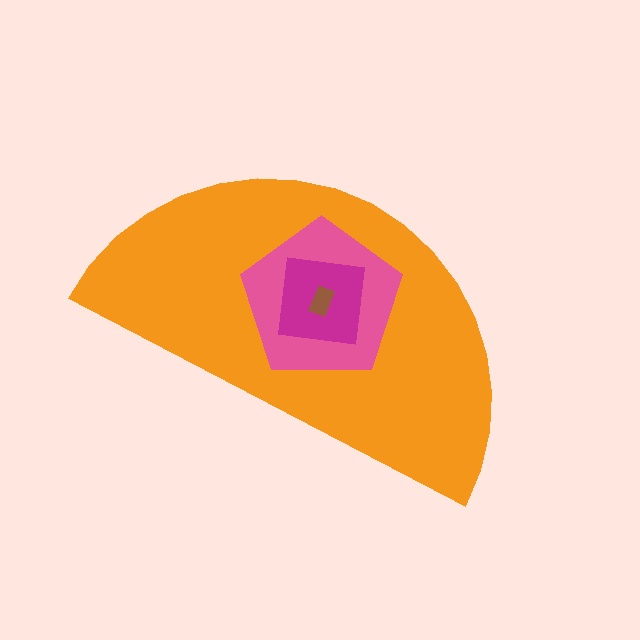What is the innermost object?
The brown rectangle.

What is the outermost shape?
The orange semicircle.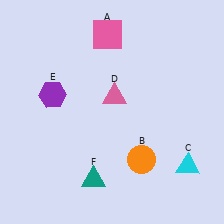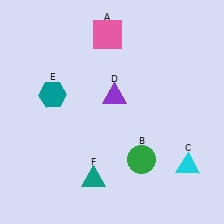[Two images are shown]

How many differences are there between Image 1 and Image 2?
There are 3 differences between the two images.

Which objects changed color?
B changed from orange to green. D changed from pink to purple. E changed from purple to teal.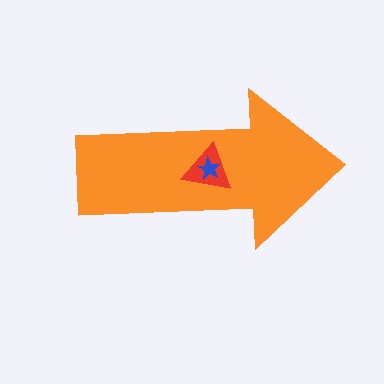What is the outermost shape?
The orange arrow.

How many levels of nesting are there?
3.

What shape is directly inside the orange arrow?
The red triangle.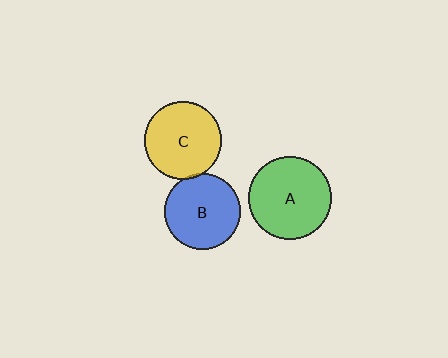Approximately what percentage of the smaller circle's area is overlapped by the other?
Approximately 5%.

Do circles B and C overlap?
Yes.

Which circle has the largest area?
Circle A (green).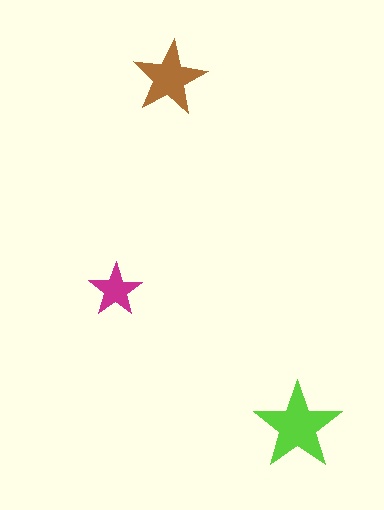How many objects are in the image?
There are 3 objects in the image.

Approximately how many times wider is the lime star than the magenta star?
About 1.5 times wider.